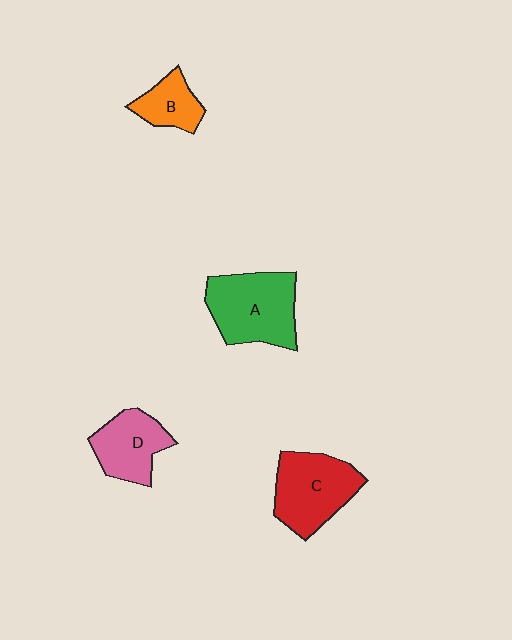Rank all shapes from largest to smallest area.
From largest to smallest: A (green), C (red), D (pink), B (orange).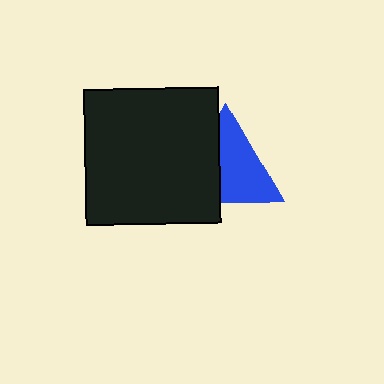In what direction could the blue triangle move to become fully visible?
The blue triangle could move right. That would shift it out from behind the black square entirely.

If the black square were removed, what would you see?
You would see the complete blue triangle.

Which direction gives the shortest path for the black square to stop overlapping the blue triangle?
Moving left gives the shortest separation.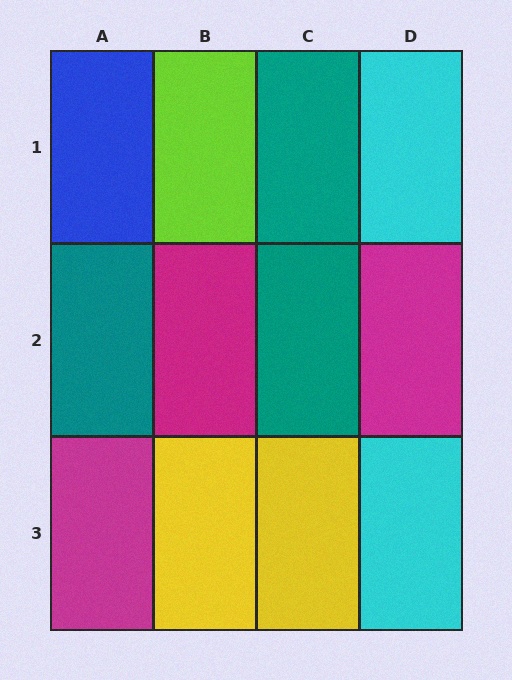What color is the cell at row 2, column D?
Magenta.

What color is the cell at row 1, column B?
Lime.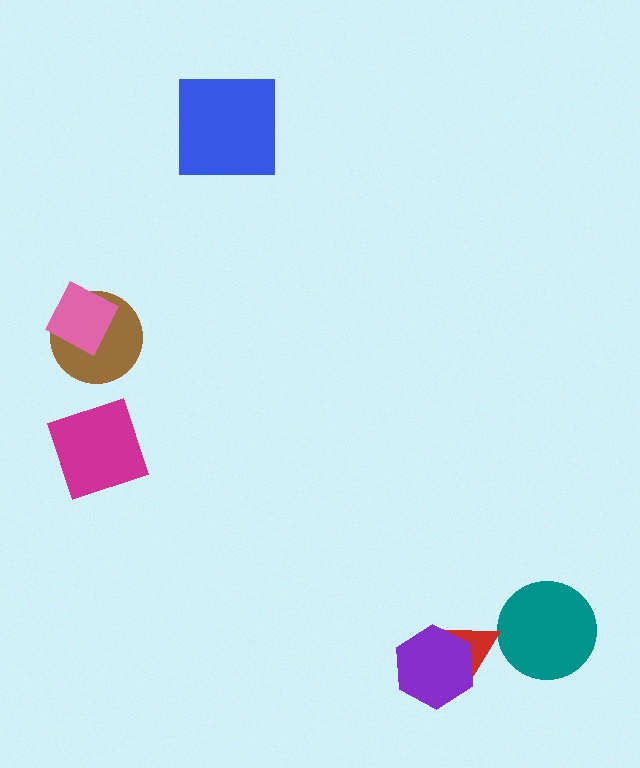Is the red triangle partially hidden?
Yes, it is partially covered by another shape.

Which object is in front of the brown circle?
The pink square is in front of the brown circle.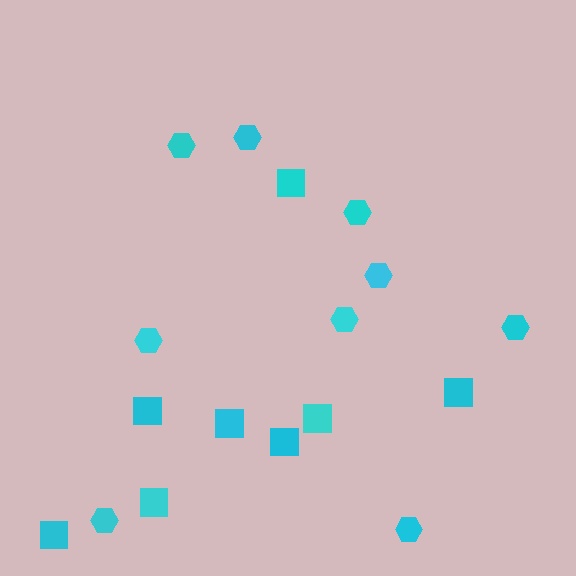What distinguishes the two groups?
There are 2 groups: one group of hexagons (9) and one group of squares (8).